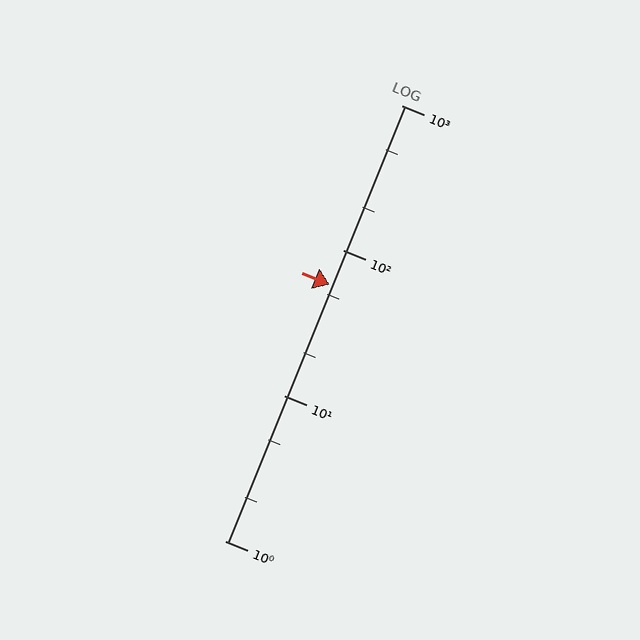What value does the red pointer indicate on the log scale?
The pointer indicates approximately 58.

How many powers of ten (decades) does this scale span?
The scale spans 3 decades, from 1 to 1000.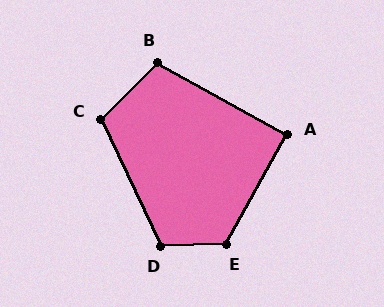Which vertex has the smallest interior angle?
A, at approximately 90 degrees.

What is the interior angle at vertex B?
Approximately 106 degrees (obtuse).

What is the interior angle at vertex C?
Approximately 110 degrees (obtuse).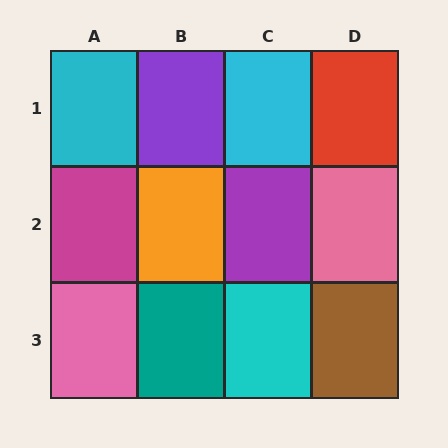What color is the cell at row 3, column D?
Brown.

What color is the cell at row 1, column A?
Cyan.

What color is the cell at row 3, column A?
Pink.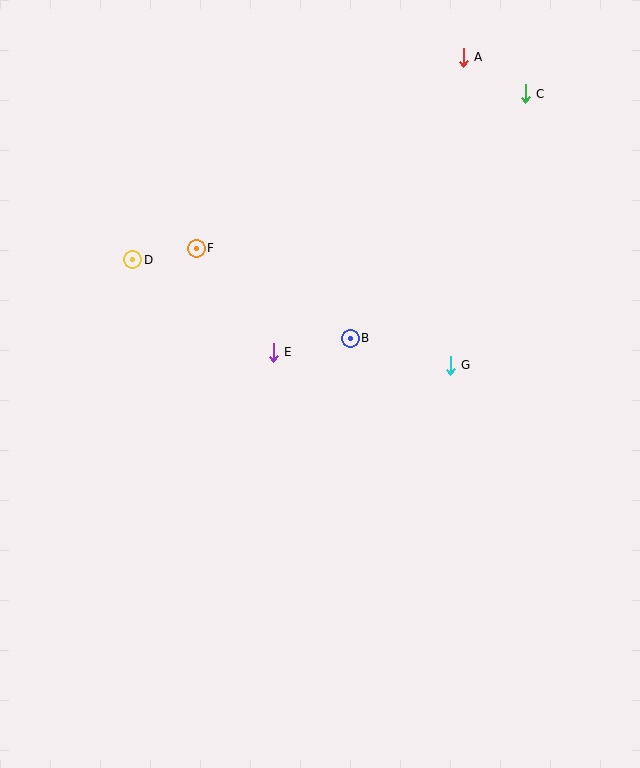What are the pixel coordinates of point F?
Point F is at (196, 248).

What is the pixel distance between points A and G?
The distance between A and G is 308 pixels.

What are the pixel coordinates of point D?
Point D is at (133, 260).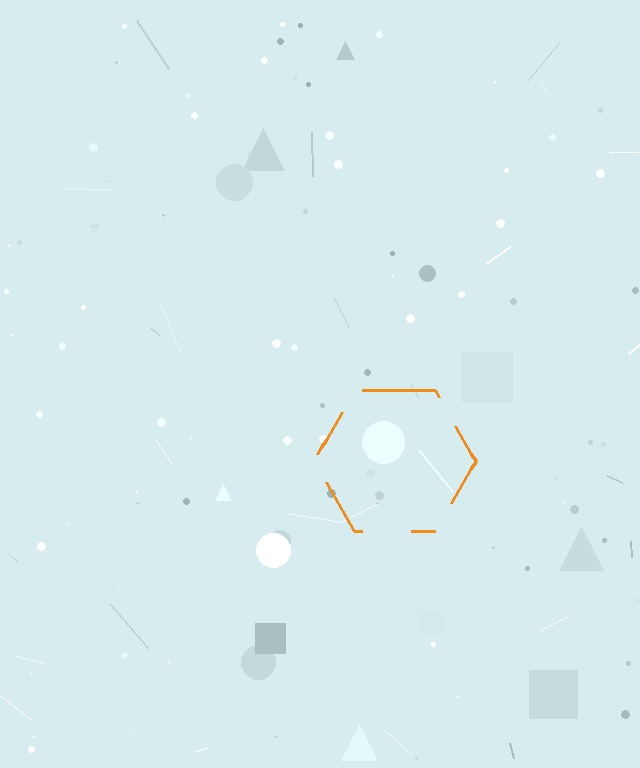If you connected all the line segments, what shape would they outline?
They would outline a hexagon.